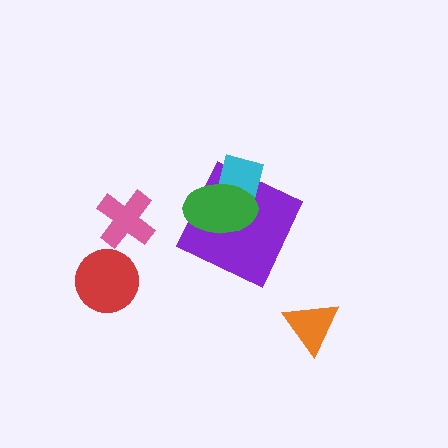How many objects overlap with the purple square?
2 objects overlap with the purple square.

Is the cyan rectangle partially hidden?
Yes, it is partially covered by another shape.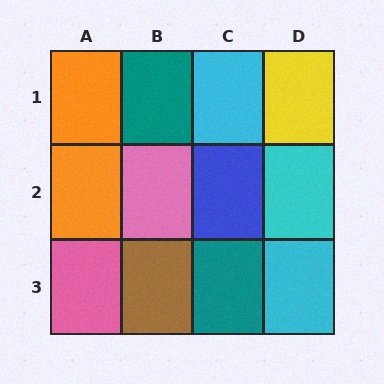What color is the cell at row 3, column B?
Brown.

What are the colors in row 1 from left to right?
Orange, teal, cyan, yellow.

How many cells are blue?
1 cell is blue.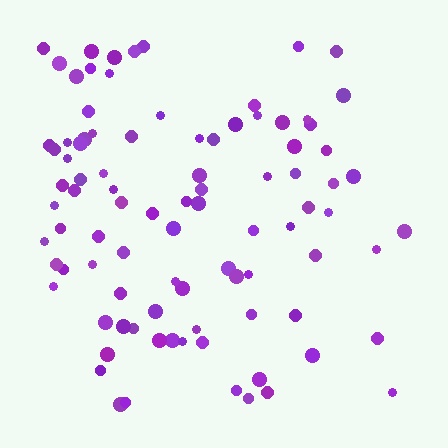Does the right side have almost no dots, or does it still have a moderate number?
Still a moderate number, just noticeably fewer than the left.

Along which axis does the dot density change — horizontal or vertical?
Horizontal.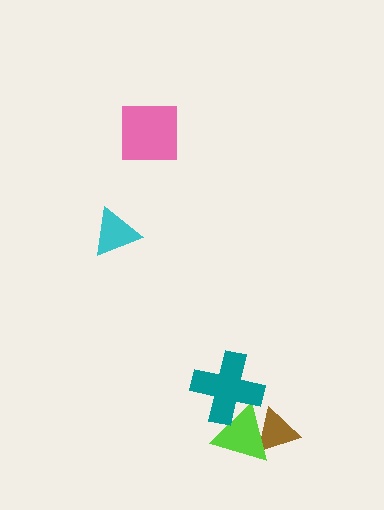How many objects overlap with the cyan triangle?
0 objects overlap with the cyan triangle.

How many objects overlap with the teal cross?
1 object overlaps with the teal cross.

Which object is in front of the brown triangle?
The lime triangle is in front of the brown triangle.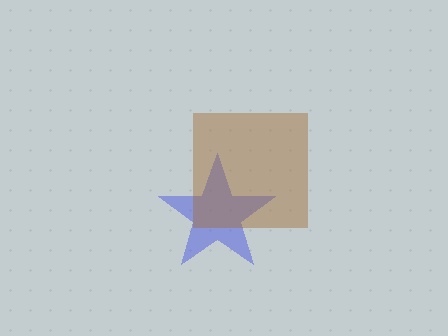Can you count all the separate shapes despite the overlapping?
Yes, there are 2 separate shapes.